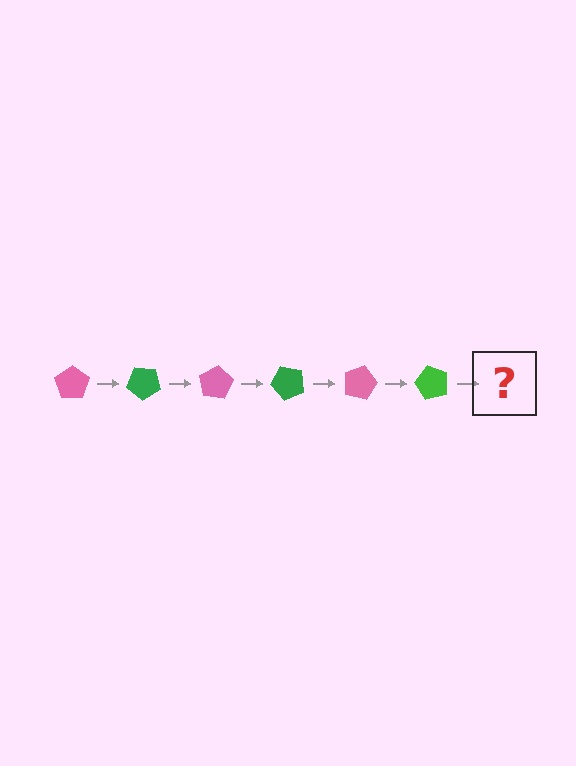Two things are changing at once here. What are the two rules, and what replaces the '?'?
The two rules are that it rotates 40 degrees each step and the color cycles through pink and green. The '?' should be a pink pentagon, rotated 240 degrees from the start.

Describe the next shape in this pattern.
It should be a pink pentagon, rotated 240 degrees from the start.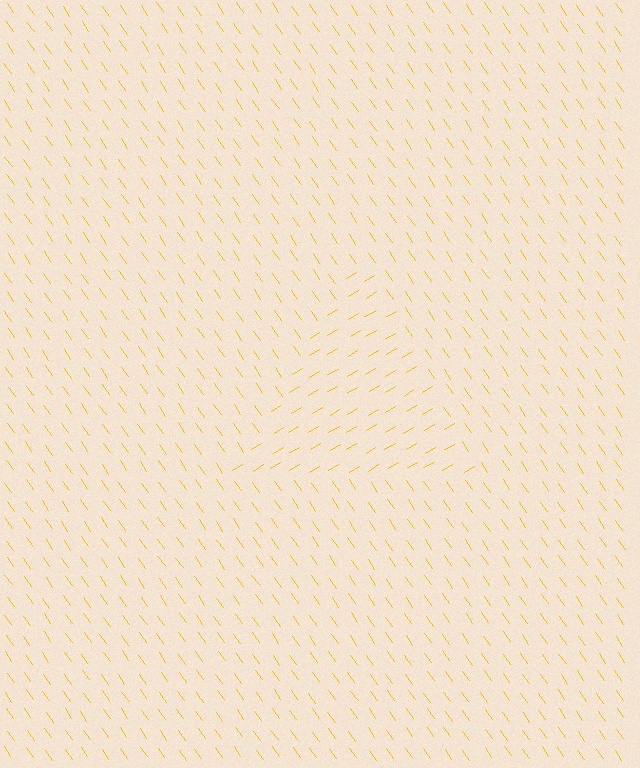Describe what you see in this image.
The image is filled with small yellow line segments. A triangle region in the image has lines oriented differently from the surrounding lines, creating a visible texture boundary.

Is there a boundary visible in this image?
Yes, there is a texture boundary formed by a change in line orientation.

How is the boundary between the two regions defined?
The boundary is defined purely by a change in line orientation (approximately 86 degrees difference). All lines are the same color and thickness.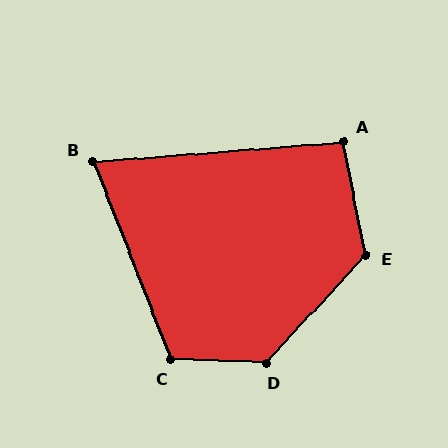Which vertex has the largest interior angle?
D, at approximately 130 degrees.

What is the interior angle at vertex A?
Approximately 97 degrees (obtuse).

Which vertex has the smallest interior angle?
B, at approximately 73 degrees.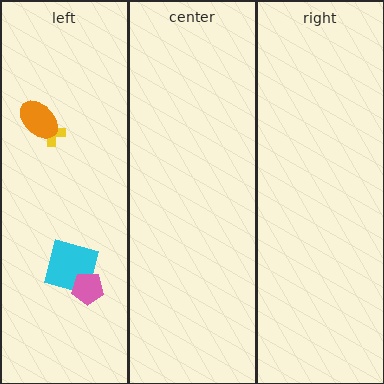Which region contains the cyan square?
The left region.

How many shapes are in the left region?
4.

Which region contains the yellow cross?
The left region.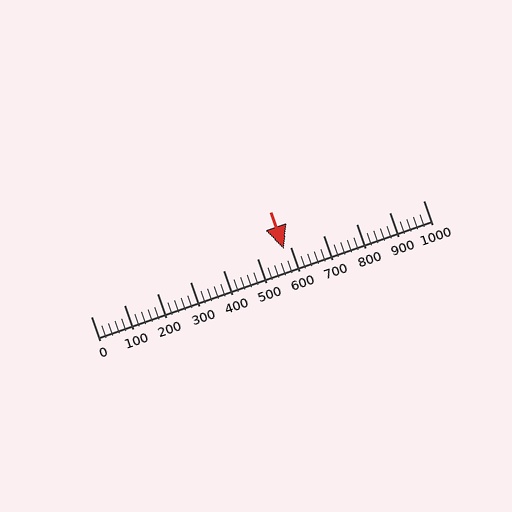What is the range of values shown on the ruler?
The ruler shows values from 0 to 1000.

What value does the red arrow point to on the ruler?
The red arrow points to approximately 580.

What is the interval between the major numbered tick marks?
The major tick marks are spaced 100 units apart.